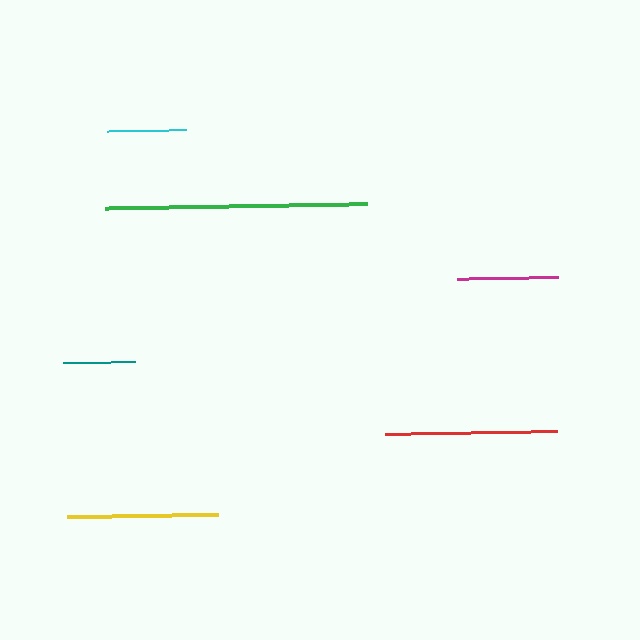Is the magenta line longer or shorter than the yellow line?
The yellow line is longer than the magenta line.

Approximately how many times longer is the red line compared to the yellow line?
The red line is approximately 1.1 times the length of the yellow line.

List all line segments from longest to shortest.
From longest to shortest: green, red, yellow, magenta, cyan, teal.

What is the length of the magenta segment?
The magenta segment is approximately 101 pixels long.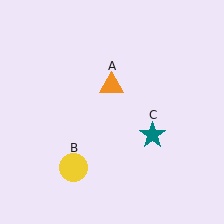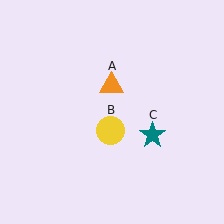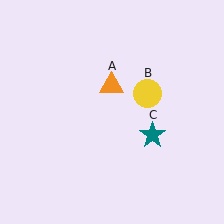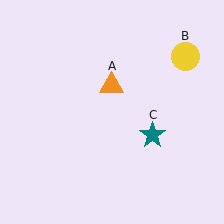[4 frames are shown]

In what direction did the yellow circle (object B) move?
The yellow circle (object B) moved up and to the right.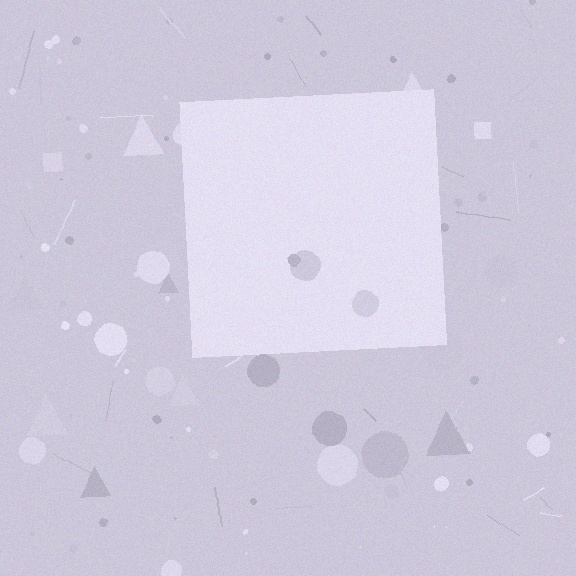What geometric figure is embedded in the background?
A square is embedded in the background.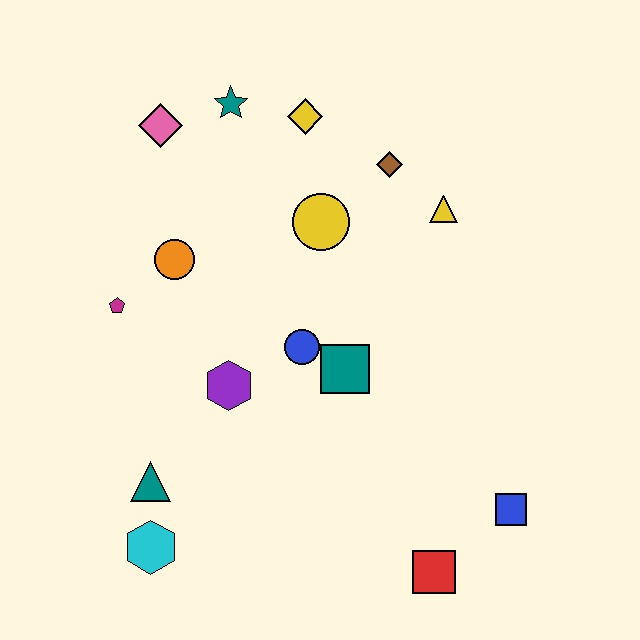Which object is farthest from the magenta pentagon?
The blue square is farthest from the magenta pentagon.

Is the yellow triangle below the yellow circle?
No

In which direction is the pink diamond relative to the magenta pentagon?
The pink diamond is above the magenta pentagon.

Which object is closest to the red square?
The blue square is closest to the red square.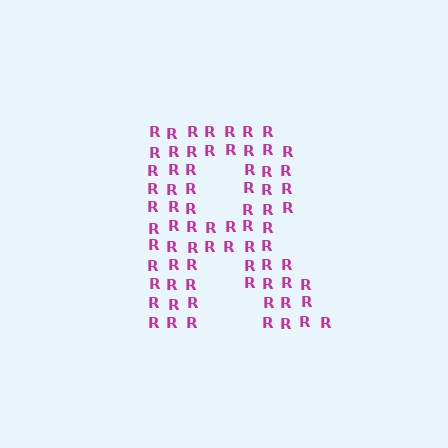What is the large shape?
The large shape is the letter R.